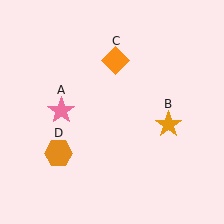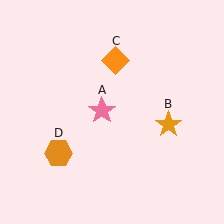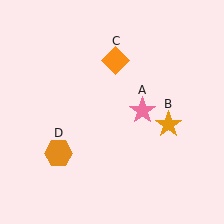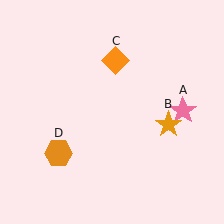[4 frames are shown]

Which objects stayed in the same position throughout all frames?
Orange star (object B) and orange diamond (object C) and orange hexagon (object D) remained stationary.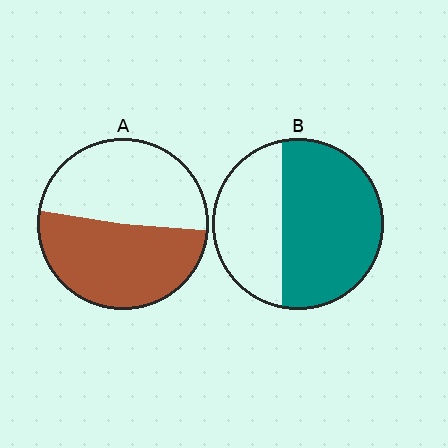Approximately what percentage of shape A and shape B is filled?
A is approximately 50% and B is approximately 60%.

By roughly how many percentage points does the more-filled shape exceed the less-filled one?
By roughly 10 percentage points (B over A).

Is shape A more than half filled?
Roughly half.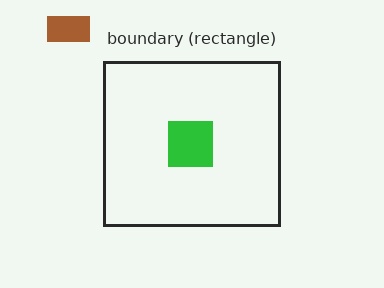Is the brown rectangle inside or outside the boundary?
Outside.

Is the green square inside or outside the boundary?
Inside.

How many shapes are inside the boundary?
1 inside, 1 outside.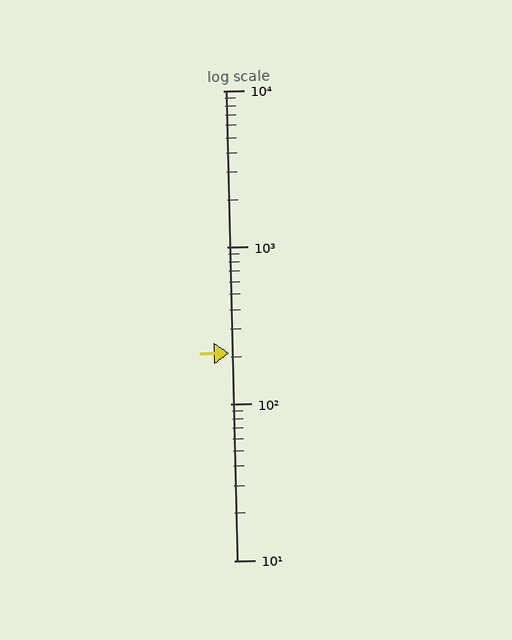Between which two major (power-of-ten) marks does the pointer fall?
The pointer is between 100 and 1000.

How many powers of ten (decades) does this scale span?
The scale spans 3 decades, from 10 to 10000.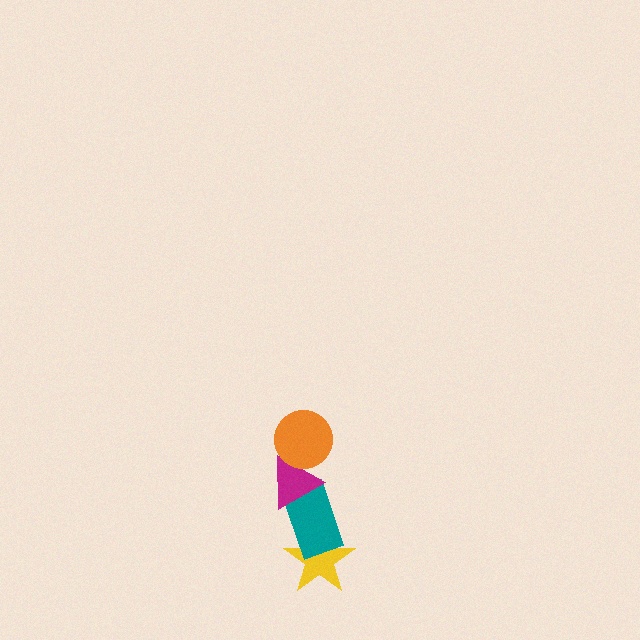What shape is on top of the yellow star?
The teal rectangle is on top of the yellow star.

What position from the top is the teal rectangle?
The teal rectangle is 3rd from the top.